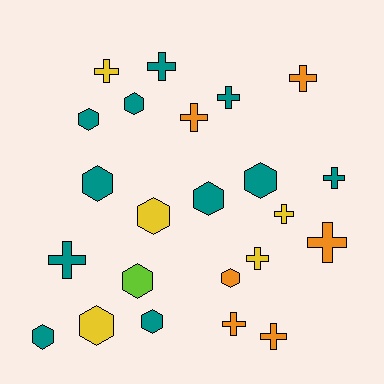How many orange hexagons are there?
There is 1 orange hexagon.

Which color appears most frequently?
Teal, with 11 objects.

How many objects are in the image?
There are 23 objects.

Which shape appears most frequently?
Cross, with 12 objects.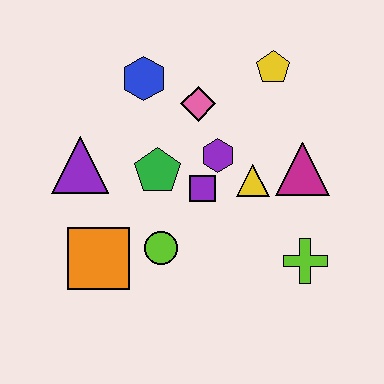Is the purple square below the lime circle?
No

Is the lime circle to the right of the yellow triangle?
No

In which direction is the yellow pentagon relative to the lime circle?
The yellow pentagon is above the lime circle.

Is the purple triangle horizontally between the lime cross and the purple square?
No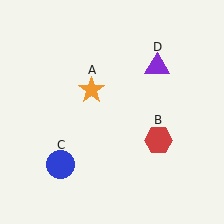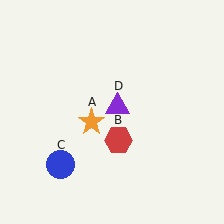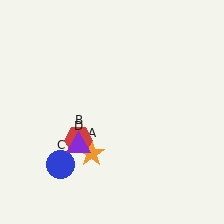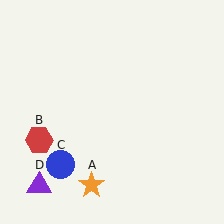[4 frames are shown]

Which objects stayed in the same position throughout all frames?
Blue circle (object C) remained stationary.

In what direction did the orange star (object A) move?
The orange star (object A) moved down.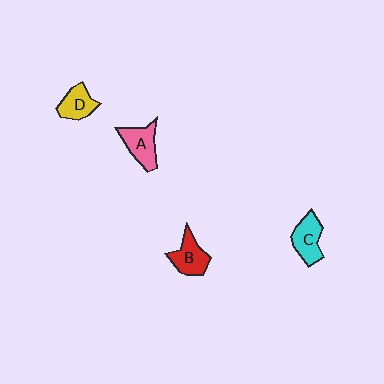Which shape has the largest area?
Shape A (pink).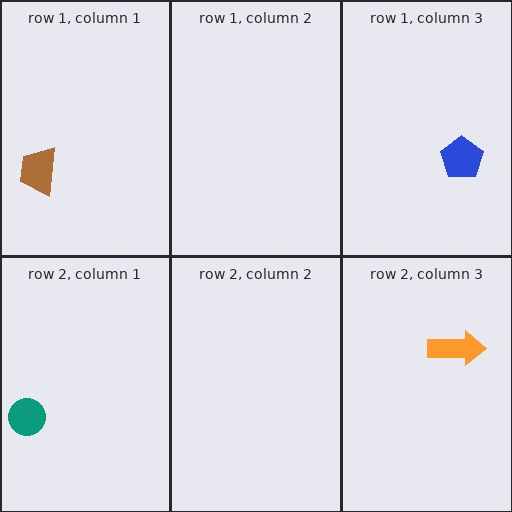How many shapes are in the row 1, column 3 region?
1.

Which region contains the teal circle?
The row 2, column 1 region.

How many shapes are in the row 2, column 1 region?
1.